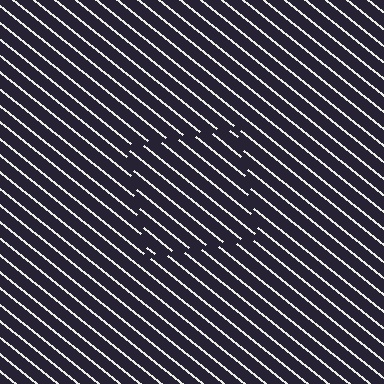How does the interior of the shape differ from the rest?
The interior of the shape contains the same grating, shifted by half a period — the contour is defined by the phase discontinuity where line-ends from the inner and outer gratings abut.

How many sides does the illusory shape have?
4 sides — the line-ends trace a square.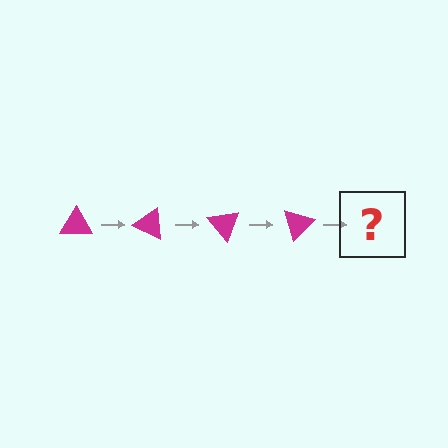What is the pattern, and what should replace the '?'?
The pattern is that the triangle rotates 25 degrees each step. The '?' should be a magenta triangle rotated 100 degrees.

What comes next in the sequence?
The next element should be a magenta triangle rotated 100 degrees.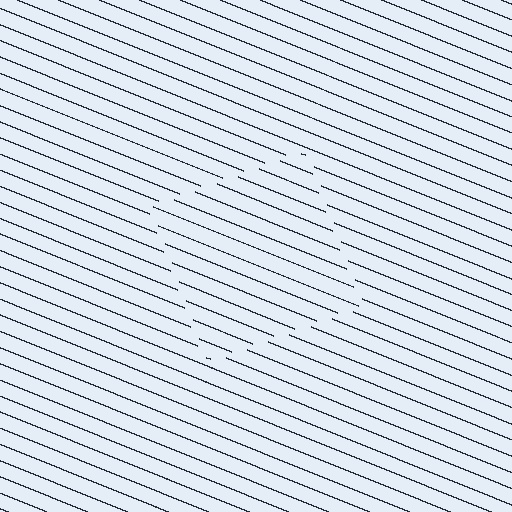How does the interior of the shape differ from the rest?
The interior of the shape contains the same grating, shifted by half a period — the contour is defined by the phase discontinuity where line-ends from the inner and outer gratings abut.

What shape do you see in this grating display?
An illusory square. The interior of the shape contains the same grating, shifted by half a period — the contour is defined by the phase discontinuity where line-ends from the inner and outer gratings abut.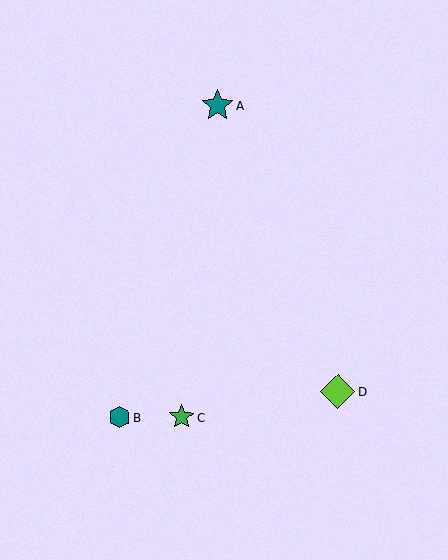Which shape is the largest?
The lime diamond (labeled D) is the largest.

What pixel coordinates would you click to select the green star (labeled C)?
Click at (181, 417) to select the green star C.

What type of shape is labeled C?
Shape C is a green star.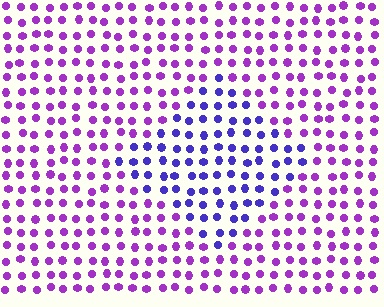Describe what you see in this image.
The image is filled with small purple elements in a uniform arrangement. A diamond-shaped region is visible where the elements are tinted to a slightly different hue, forming a subtle color boundary.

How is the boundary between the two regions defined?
The boundary is defined purely by a slight shift in hue (about 38 degrees). Spacing, size, and orientation are identical on both sides.